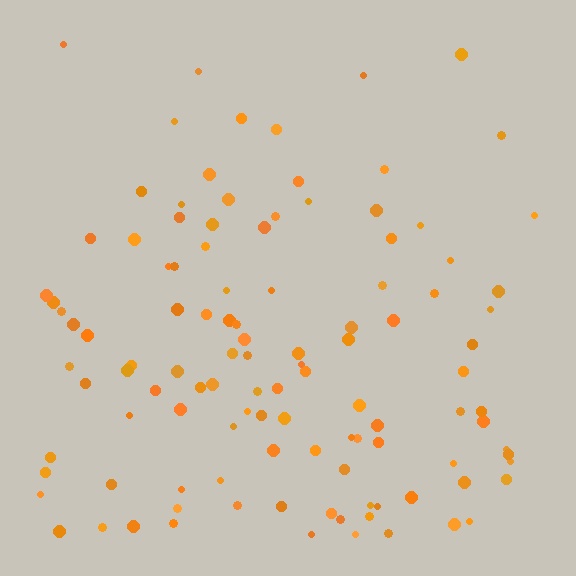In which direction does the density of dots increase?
From top to bottom, with the bottom side densest.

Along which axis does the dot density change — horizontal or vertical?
Vertical.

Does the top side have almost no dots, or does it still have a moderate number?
Still a moderate number, just noticeably fewer than the bottom.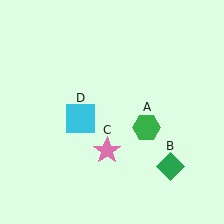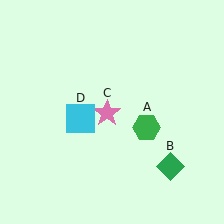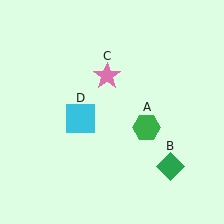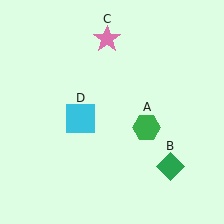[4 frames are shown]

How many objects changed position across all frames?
1 object changed position: pink star (object C).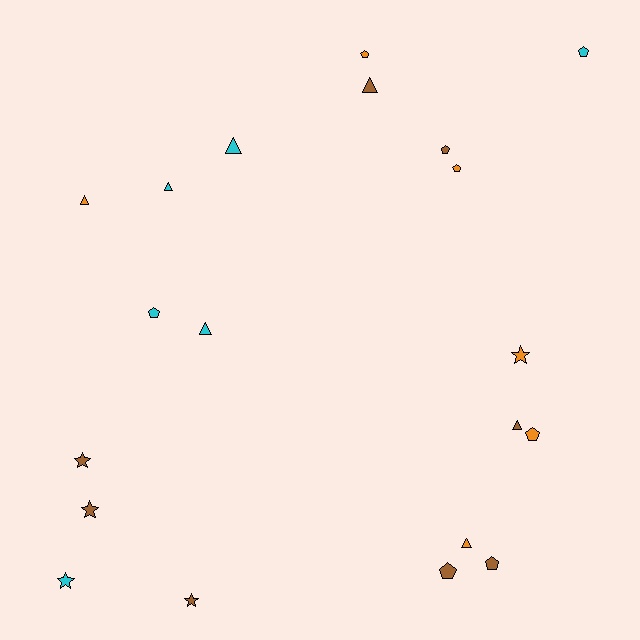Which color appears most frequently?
Brown, with 8 objects.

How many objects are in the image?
There are 20 objects.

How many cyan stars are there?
There is 1 cyan star.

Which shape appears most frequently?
Pentagon, with 8 objects.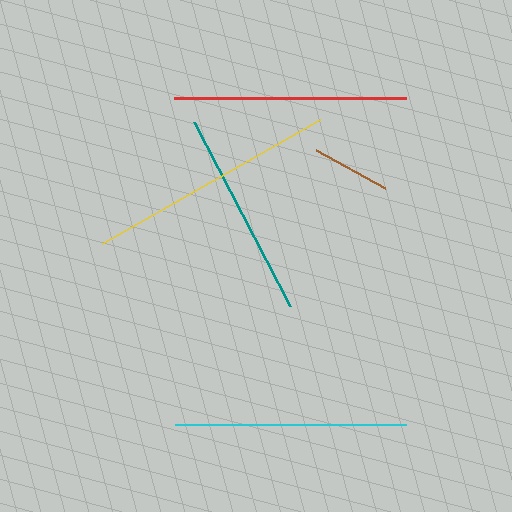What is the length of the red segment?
The red segment is approximately 233 pixels long.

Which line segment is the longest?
The yellow line is the longest at approximately 251 pixels.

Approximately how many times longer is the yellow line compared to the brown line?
The yellow line is approximately 3.2 times the length of the brown line.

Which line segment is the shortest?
The brown line is the shortest at approximately 79 pixels.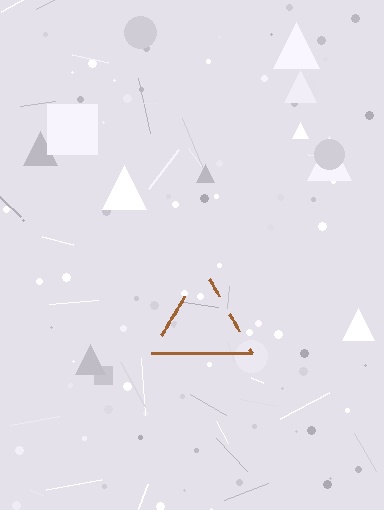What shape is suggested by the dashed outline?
The dashed outline suggests a triangle.